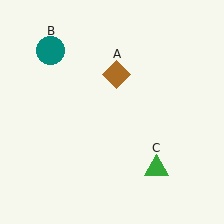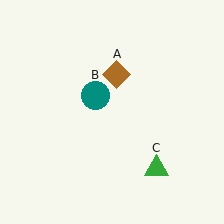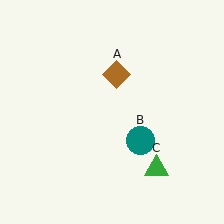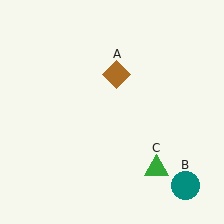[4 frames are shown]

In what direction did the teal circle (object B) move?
The teal circle (object B) moved down and to the right.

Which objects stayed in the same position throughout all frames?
Brown diamond (object A) and green triangle (object C) remained stationary.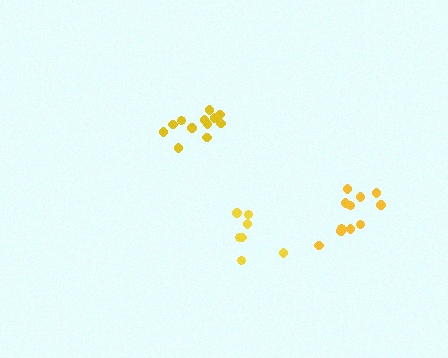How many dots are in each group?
Group 1: 7 dots, Group 2: 12 dots, Group 3: 11 dots (30 total).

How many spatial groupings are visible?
There are 3 spatial groupings.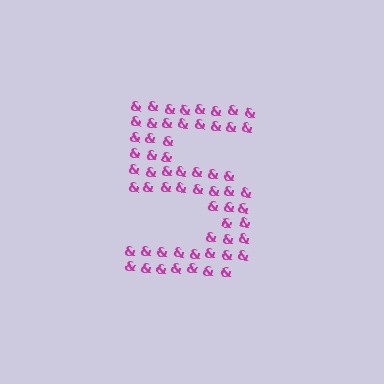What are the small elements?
The small elements are ampersands.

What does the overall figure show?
The overall figure shows the digit 5.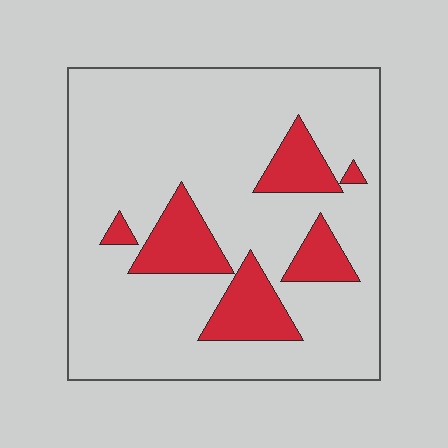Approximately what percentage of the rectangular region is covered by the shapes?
Approximately 20%.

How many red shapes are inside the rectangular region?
6.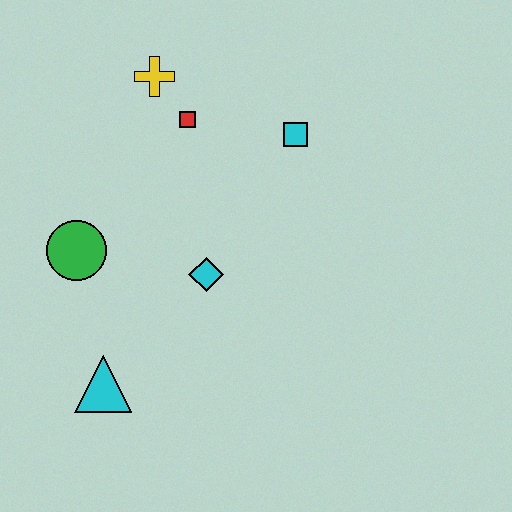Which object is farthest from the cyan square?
The cyan triangle is farthest from the cyan square.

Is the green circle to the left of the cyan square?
Yes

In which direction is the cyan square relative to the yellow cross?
The cyan square is to the right of the yellow cross.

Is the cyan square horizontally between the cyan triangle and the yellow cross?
No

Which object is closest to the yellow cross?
The red square is closest to the yellow cross.